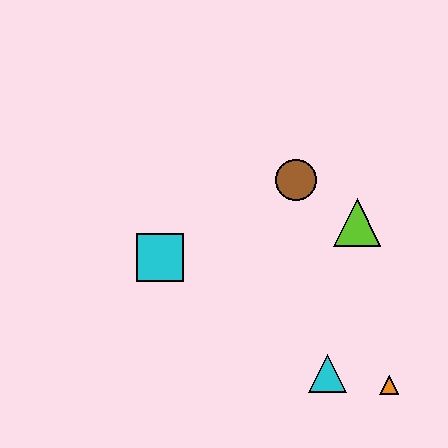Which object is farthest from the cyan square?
The orange triangle is farthest from the cyan square.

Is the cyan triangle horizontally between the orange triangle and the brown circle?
Yes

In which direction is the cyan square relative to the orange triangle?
The cyan square is to the left of the orange triangle.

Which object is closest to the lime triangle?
The brown circle is closest to the lime triangle.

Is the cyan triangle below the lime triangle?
Yes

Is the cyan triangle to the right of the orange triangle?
No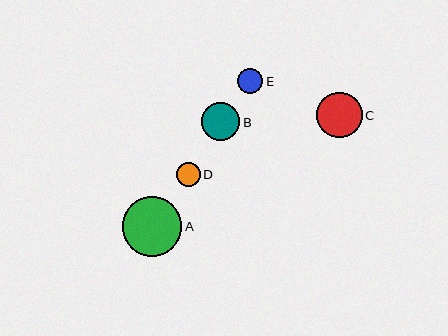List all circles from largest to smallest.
From largest to smallest: A, C, B, E, D.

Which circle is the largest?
Circle A is the largest with a size of approximately 59 pixels.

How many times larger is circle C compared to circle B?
Circle C is approximately 1.2 times the size of circle B.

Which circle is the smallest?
Circle D is the smallest with a size of approximately 24 pixels.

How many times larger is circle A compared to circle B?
Circle A is approximately 1.5 times the size of circle B.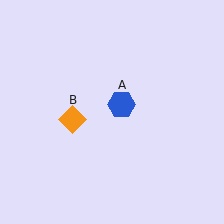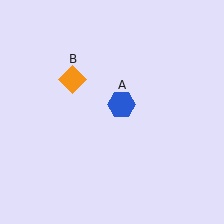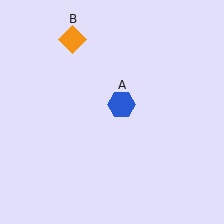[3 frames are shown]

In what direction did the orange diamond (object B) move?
The orange diamond (object B) moved up.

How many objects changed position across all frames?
1 object changed position: orange diamond (object B).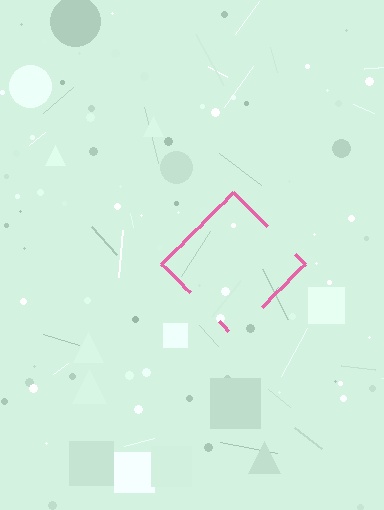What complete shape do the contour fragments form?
The contour fragments form a diamond.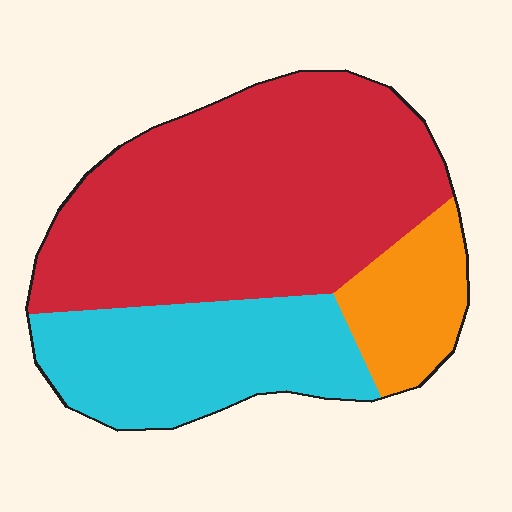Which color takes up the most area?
Red, at roughly 60%.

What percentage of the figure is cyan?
Cyan covers about 30% of the figure.